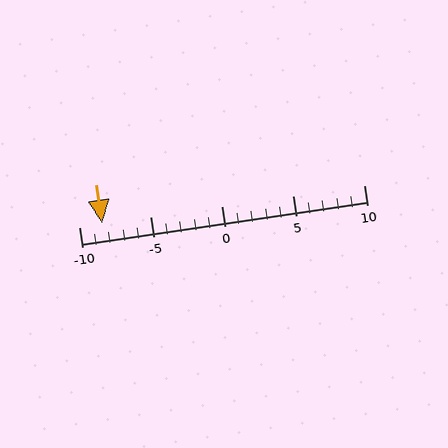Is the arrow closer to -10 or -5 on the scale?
The arrow is closer to -10.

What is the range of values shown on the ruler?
The ruler shows values from -10 to 10.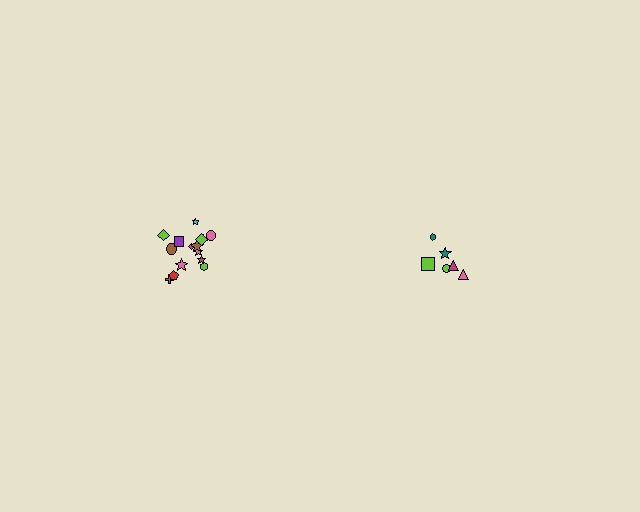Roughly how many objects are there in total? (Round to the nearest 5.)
Roughly 20 objects in total.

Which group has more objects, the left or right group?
The left group.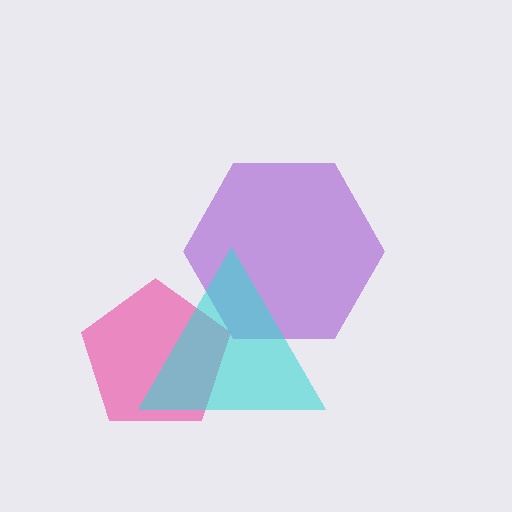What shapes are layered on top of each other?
The layered shapes are: a purple hexagon, a pink pentagon, a cyan triangle.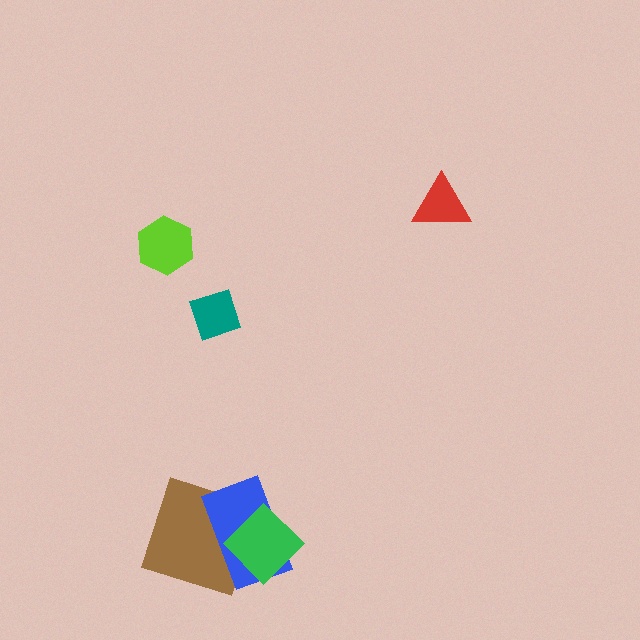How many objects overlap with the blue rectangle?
2 objects overlap with the blue rectangle.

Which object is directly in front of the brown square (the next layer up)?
The blue rectangle is directly in front of the brown square.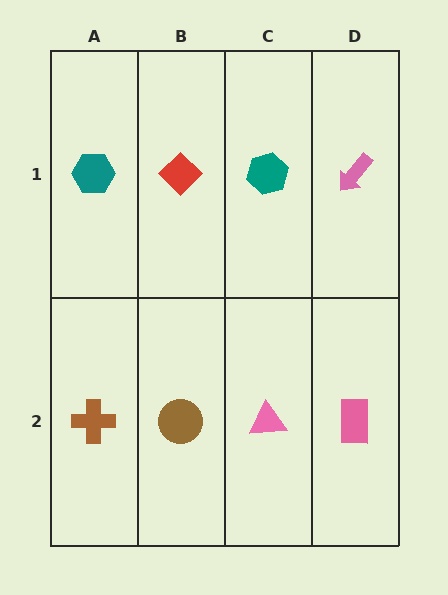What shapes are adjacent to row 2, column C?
A teal hexagon (row 1, column C), a brown circle (row 2, column B), a pink rectangle (row 2, column D).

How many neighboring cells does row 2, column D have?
2.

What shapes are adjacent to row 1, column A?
A brown cross (row 2, column A), a red diamond (row 1, column B).